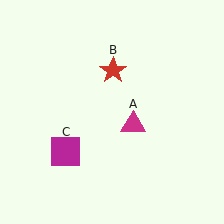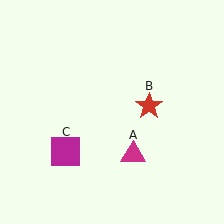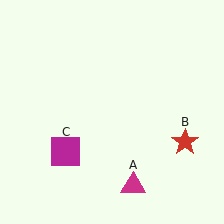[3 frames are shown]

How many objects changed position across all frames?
2 objects changed position: magenta triangle (object A), red star (object B).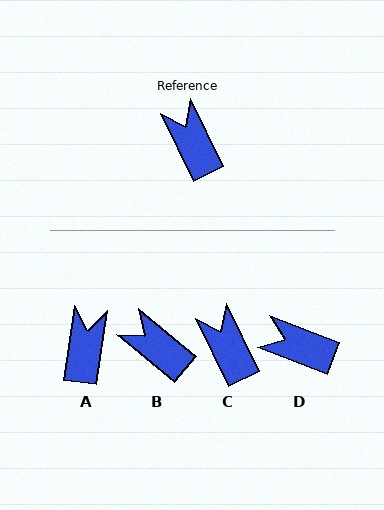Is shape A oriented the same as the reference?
No, it is off by about 34 degrees.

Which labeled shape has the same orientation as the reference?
C.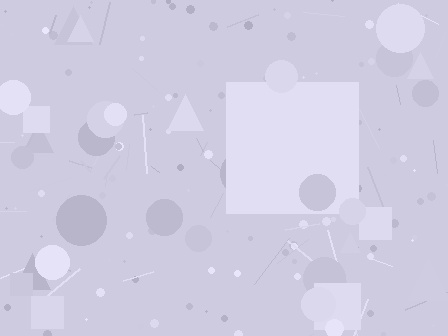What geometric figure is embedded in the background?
A square is embedded in the background.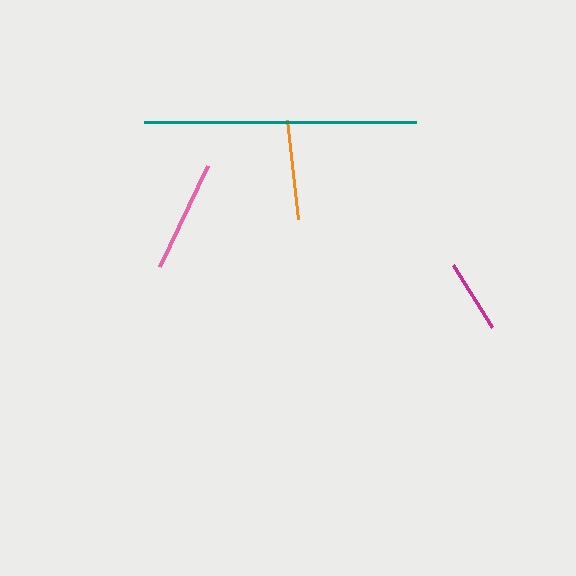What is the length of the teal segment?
The teal segment is approximately 272 pixels long.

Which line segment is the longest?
The teal line is the longest at approximately 272 pixels.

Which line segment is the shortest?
The magenta line is the shortest at approximately 73 pixels.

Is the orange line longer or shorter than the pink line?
The pink line is longer than the orange line.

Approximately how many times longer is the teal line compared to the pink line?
The teal line is approximately 2.4 times the length of the pink line.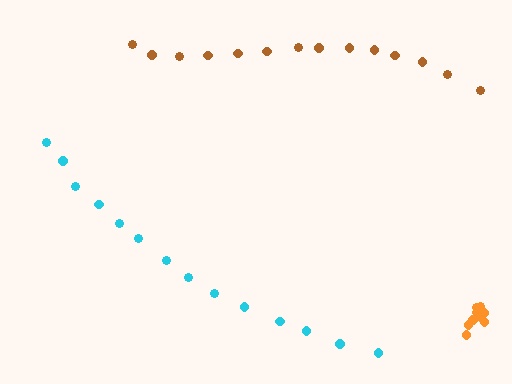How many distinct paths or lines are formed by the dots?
There are 3 distinct paths.